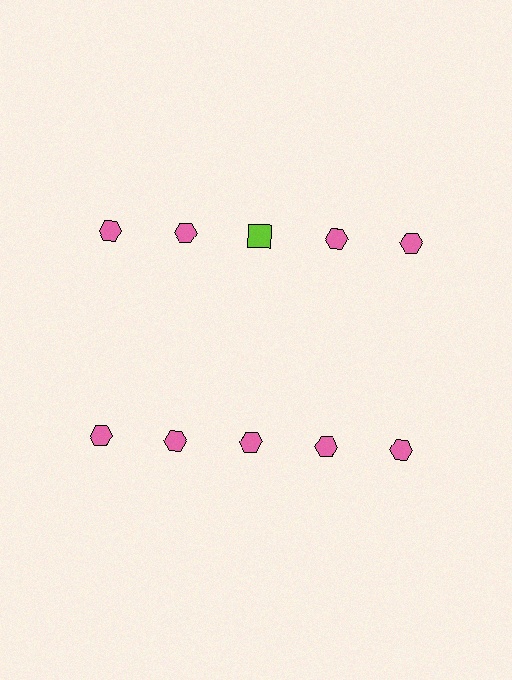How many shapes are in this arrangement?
There are 10 shapes arranged in a grid pattern.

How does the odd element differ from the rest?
It differs in both color (lime instead of pink) and shape (square instead of hexagon).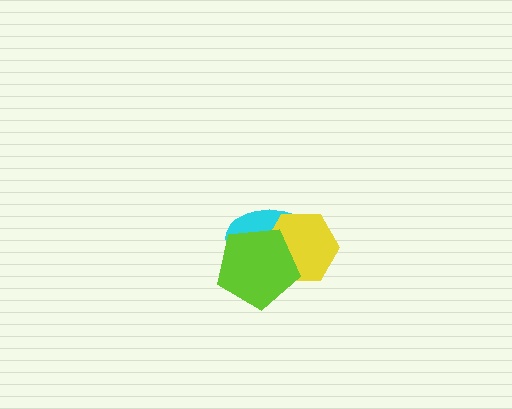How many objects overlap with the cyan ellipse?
2 objects overlap with the cyan ellipse.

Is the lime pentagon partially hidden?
No, no other shape covers it.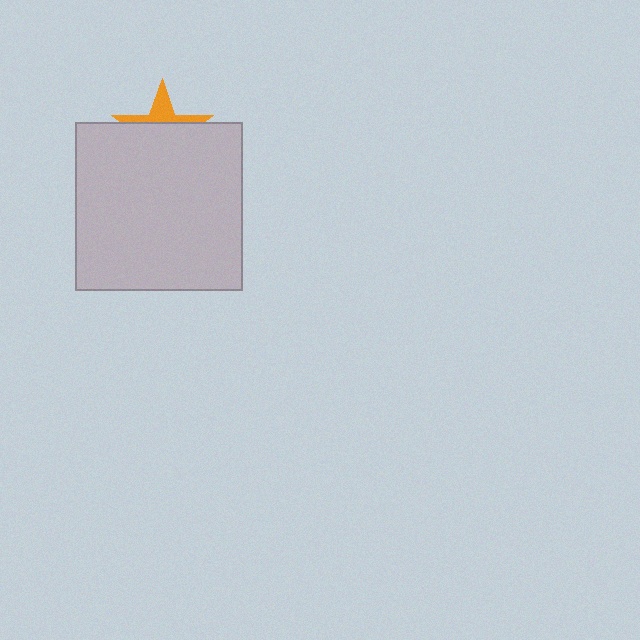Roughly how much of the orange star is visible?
A small part of it is visible (roughly 31%).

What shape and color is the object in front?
The object in front is a light gray square.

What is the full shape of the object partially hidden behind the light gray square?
The partially hidden object is an orange star.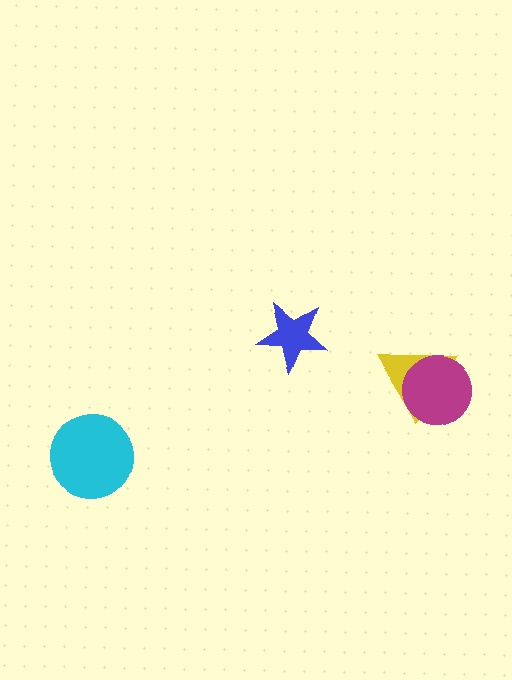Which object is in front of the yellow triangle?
The magenta circle is in front of the yellow triangle.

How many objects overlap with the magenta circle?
1 object overlaps with the magenta circle.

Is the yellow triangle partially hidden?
Yes, it is partially covered by another shape.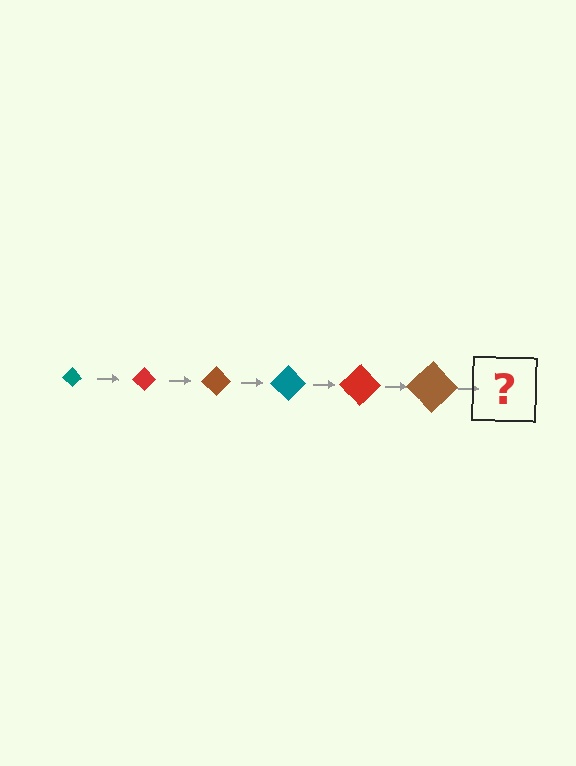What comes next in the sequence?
The next element should be a teal diamond, larger than the previous one.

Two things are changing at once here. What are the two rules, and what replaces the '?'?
The two rules are that the diamond grows larger each step and the color cycles through teal, red, and brown. The '?' should be a teal diamond, larger than the previous one.